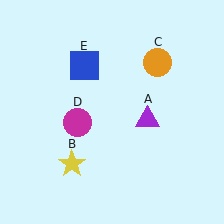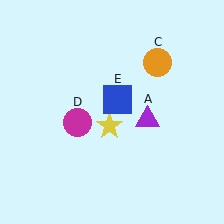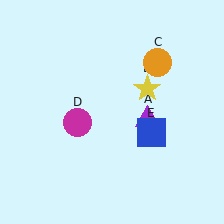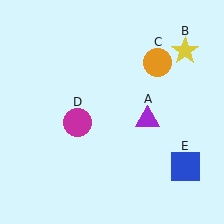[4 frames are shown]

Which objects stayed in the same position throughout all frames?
Purple triangle (object A) and orange circle (object C) and magenta circle (object D) remained stationary.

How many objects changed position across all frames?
2 objects changed position: yellow star (object B), blue square (object E).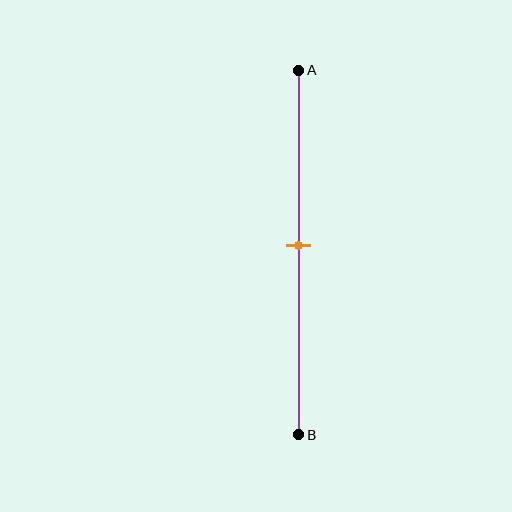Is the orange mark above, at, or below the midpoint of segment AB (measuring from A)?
The orange mark is approximately at the midpoint of segment AB.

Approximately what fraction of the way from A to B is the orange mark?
The orange mark is approximately 50% of the way from A to B.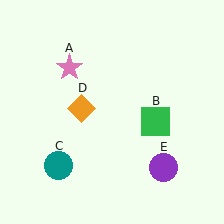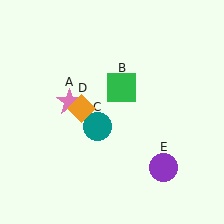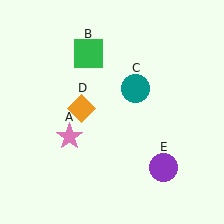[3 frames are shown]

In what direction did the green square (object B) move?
The green square (object B) moved up and to the left.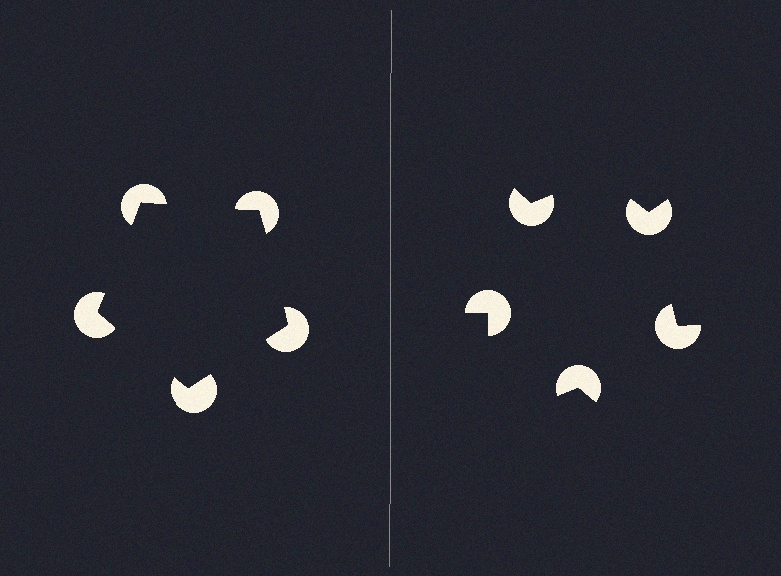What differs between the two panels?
The pac-man discs are positioned identically on both sides; only the wedge orientations differ. On the left they align to a pentagon; on the right they are misaligned.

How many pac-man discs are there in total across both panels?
10 — 5 on each side.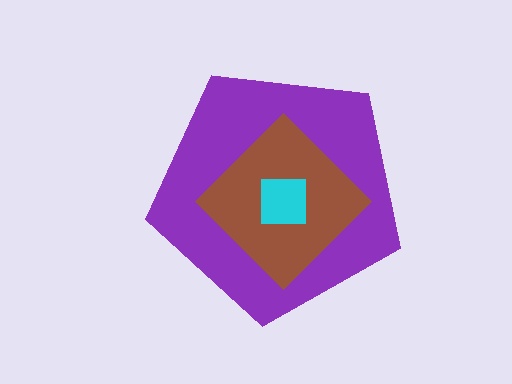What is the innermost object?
The cyan square.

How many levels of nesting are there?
3.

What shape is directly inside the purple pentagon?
The brown diamond.